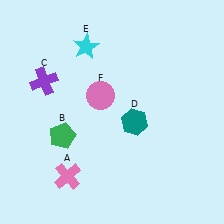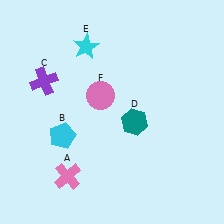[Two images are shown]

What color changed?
The pentagon (B) changed from green in Image 1 to cyan in Image 2.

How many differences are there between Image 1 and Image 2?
There is 1 difference between the two images.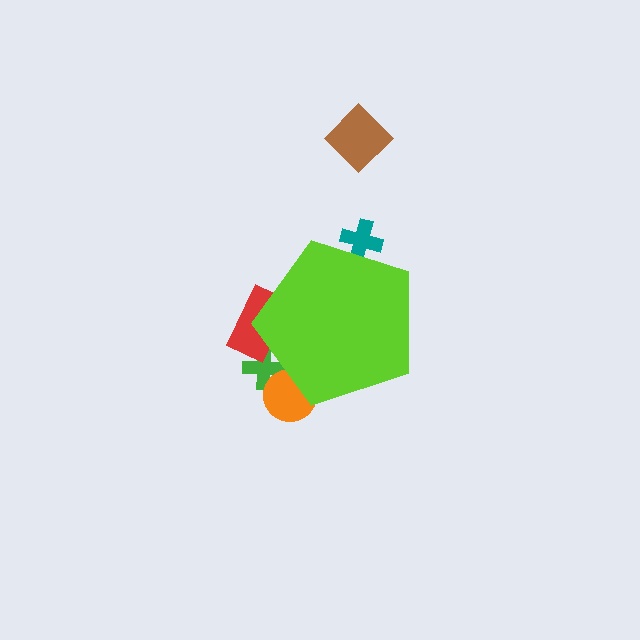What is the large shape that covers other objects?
A lime pentagon.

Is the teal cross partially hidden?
Yes, the teal cross is partially hidden behind the lime pentagon.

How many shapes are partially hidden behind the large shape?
4 shapes are partially hidden.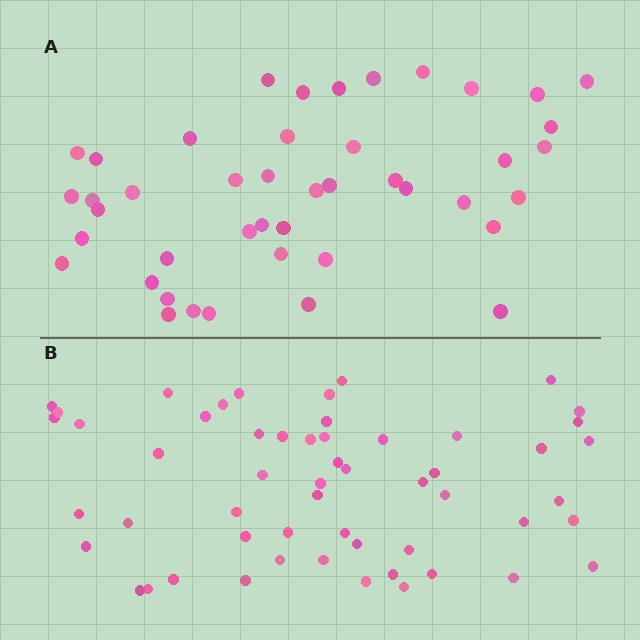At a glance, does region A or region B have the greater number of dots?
Region B (the bottom region) has more dots.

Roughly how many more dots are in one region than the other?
Region B has roughly 12 or so more dots than region A.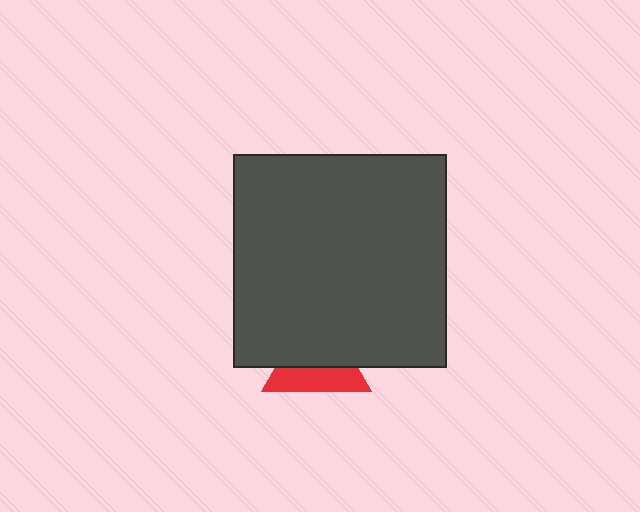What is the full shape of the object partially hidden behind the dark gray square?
The partially hidden object is a red triangle.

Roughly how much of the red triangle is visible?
A small part of it is visible (roughly 44%).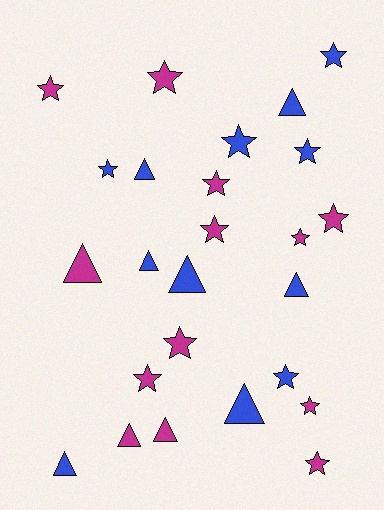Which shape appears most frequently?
Star, with 15 objects.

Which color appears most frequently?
Magenta, with 13 objects.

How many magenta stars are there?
There are 10 magenta stars.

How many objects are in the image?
There are 25 objects.